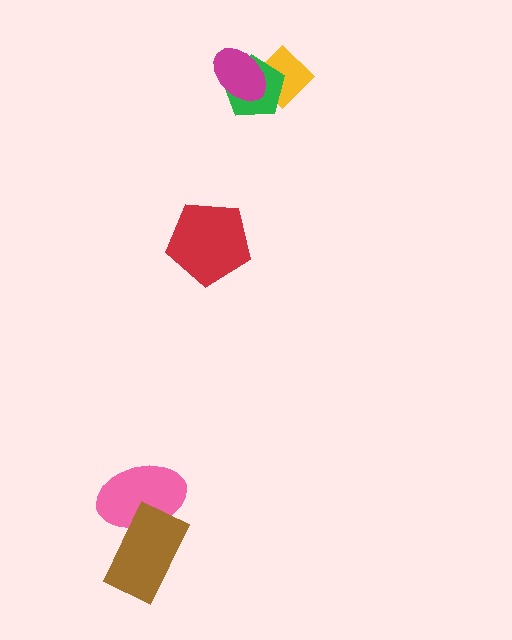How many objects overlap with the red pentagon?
0 objects overlap with the red pentagon.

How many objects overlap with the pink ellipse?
1 object overlaps with the pink ellipse.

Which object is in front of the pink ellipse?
The brown rectangle is in front of the pink ellipse.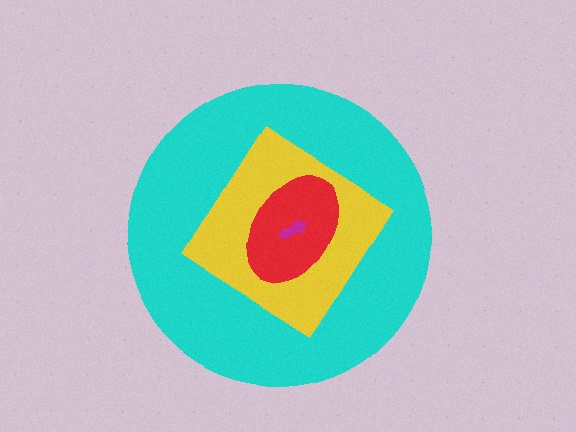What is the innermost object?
The magenta arrow.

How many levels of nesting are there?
4.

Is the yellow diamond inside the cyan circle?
Yes.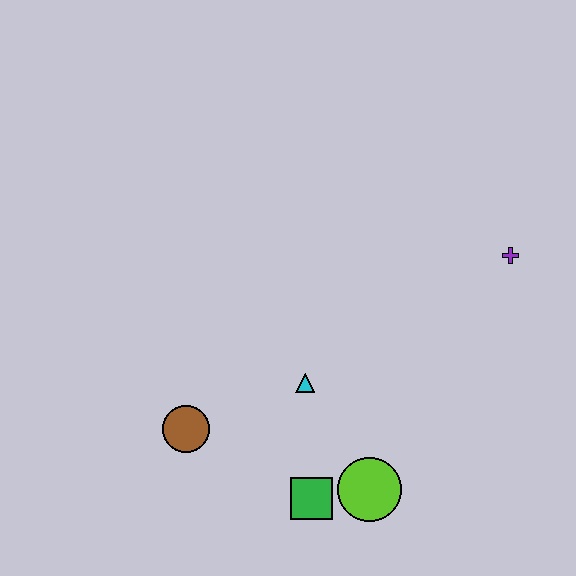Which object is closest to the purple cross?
The cyan triangle is closest to the purple cross.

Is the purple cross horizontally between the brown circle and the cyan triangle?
No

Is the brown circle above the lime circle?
Yes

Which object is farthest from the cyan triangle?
The purple cross is farthest from the cyan triangle.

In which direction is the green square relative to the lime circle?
The green square is to the left of the lime circle.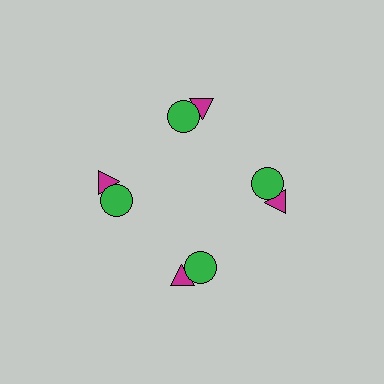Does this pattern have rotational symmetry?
Yes, this pattern has 4-fold rotational symmetry. It looks the same after rotating 90 degrees around the center.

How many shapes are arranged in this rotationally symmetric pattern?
There are 8 shapes, arranged in 4 groups of 2.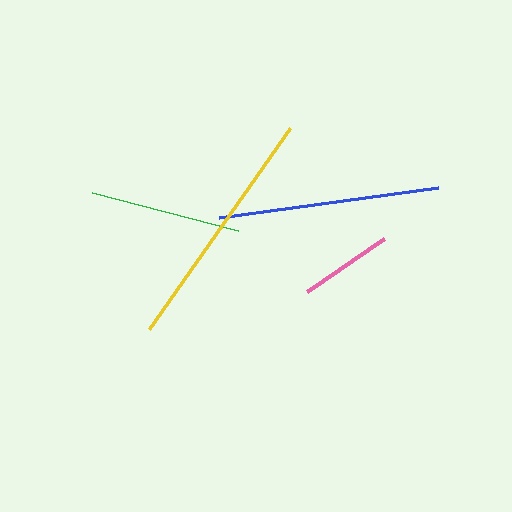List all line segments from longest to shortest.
From longest to shortest: yellow, blue, green, pink.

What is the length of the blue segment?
The blue segment is approximately 221 pixels long.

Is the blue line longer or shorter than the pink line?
The blue line is longer than the pink line.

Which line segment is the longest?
The yellow line is the longest at approximately 246 pixels.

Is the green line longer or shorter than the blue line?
The blue line is longer than the green line.